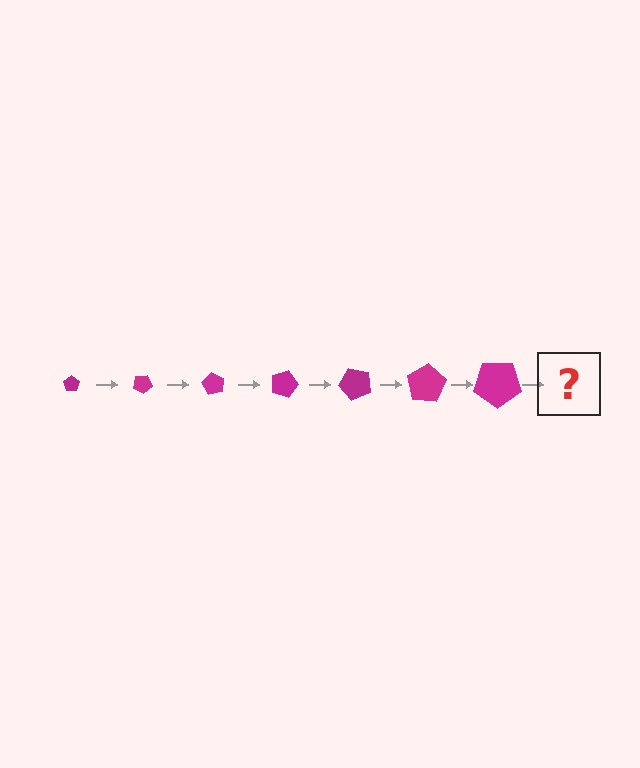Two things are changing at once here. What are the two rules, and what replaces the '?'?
The two rules are that the pentagon grows larger each step and it rotates 30 degrees each step. The '?' should be a pentagon, larger than the previous one and rotated 210 degrees from the start.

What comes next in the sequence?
The next element should be a pentagon, larger than the previous one and rotated 210 degrees from the start.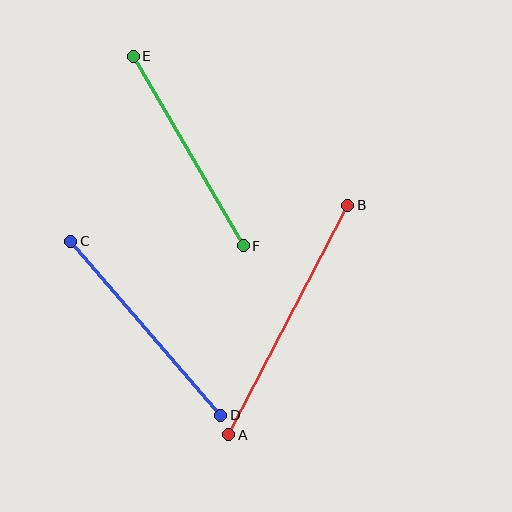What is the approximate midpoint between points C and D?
The midpoint is at approximately (146, 328) pixels.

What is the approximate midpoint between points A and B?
The midpoint is at approximately (288, 320) pixels.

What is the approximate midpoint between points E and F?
The midpoint is at approximately (188, 151) pixels.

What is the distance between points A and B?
The distance is approximately 258 pixels.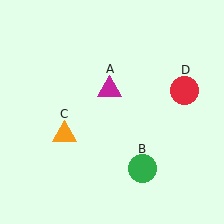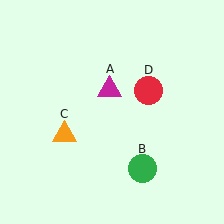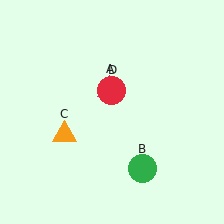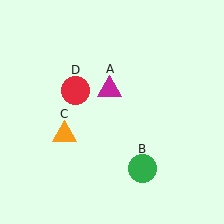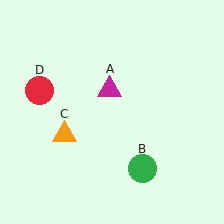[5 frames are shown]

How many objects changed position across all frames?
1 object changed position: red circle (object D).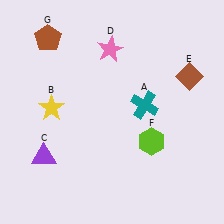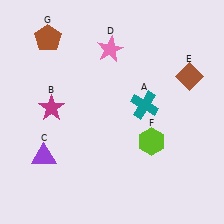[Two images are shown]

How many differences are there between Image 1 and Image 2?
There is 1 difference between the two images.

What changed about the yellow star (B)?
In Image 1, B is yellow. In Image 2, it changed to magenta.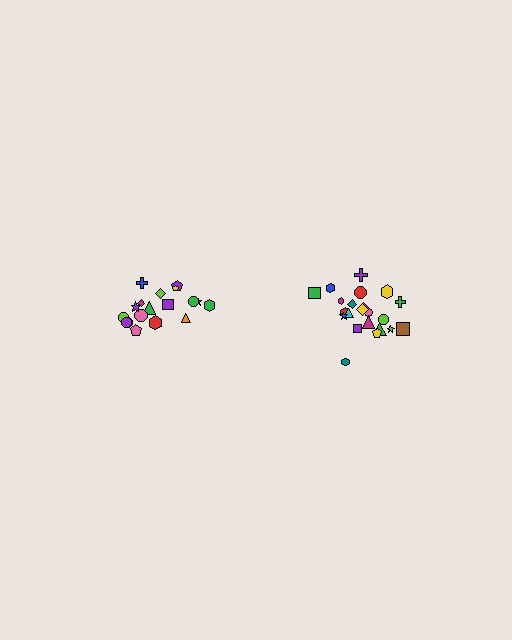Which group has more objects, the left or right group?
The right group.